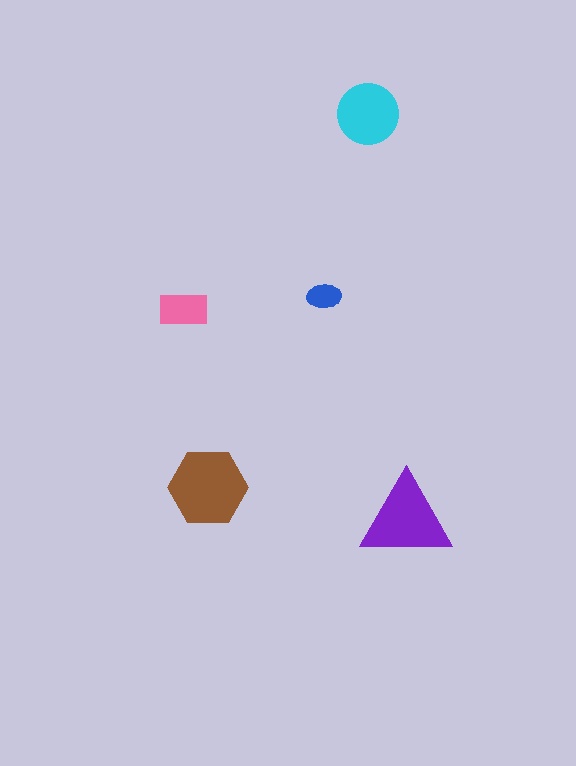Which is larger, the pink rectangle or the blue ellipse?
The pink rectangle.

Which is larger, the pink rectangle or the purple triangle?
The purple triangle.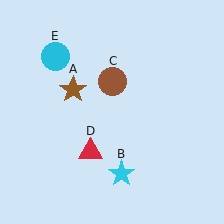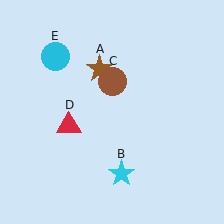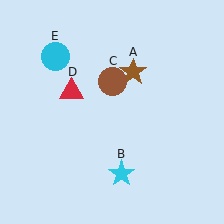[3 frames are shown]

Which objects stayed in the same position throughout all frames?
Cyan star (object B) and brown circle (object C) and cyan circle (object E) remained stationary.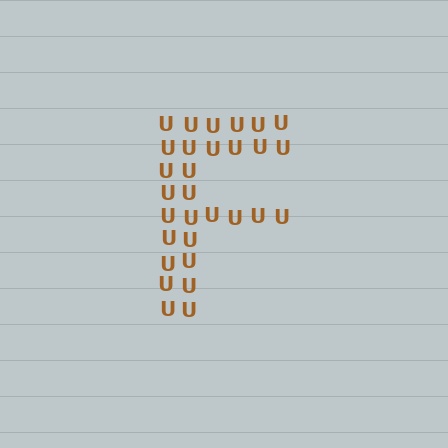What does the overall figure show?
The overall figure shows the letter F.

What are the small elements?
The small elements are letter U's.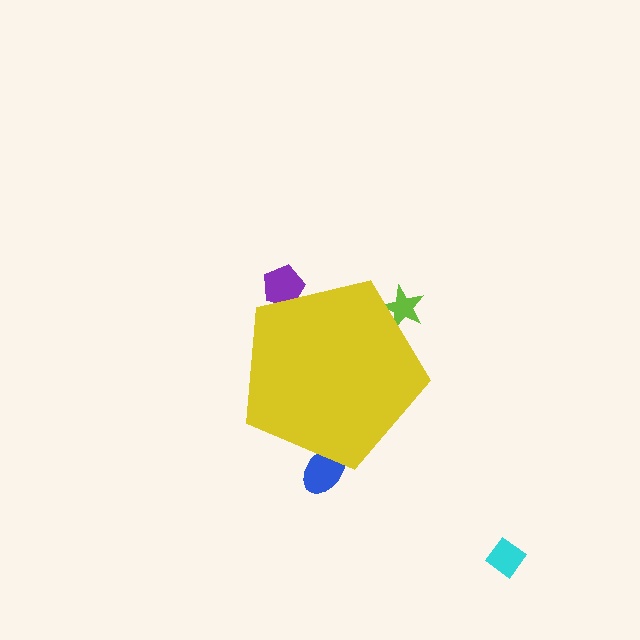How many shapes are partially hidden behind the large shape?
3 shapes are partially hidden.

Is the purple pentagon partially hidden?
Yes, the purple pentagon is partially hidden behind the yellow pentagon.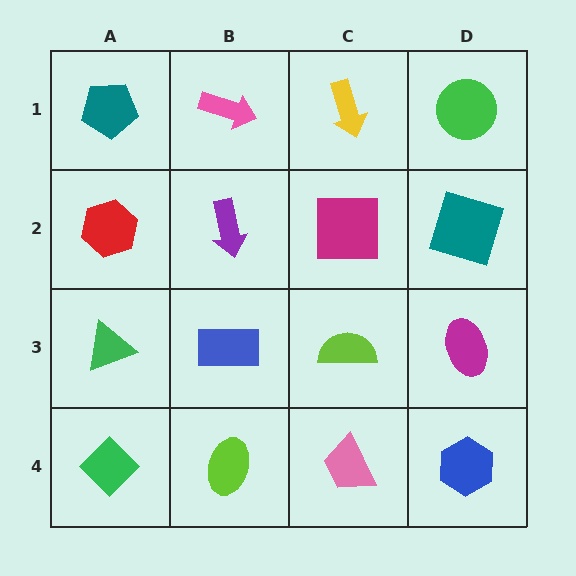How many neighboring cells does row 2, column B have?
4.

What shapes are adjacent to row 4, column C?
A lime semicircle (row 3, column C), a lime ellipse (row 4, column B), a blue hexagon (row 4, column D).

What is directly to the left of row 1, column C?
A pink arrow.